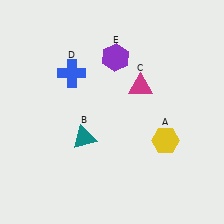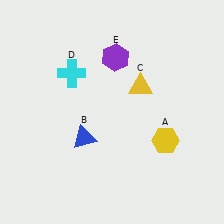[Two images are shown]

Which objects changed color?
B changed from teal to blue. C changed from magenta to yellow. D changed from blue to cyan.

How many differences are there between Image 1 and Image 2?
There are 3 differences between the two images.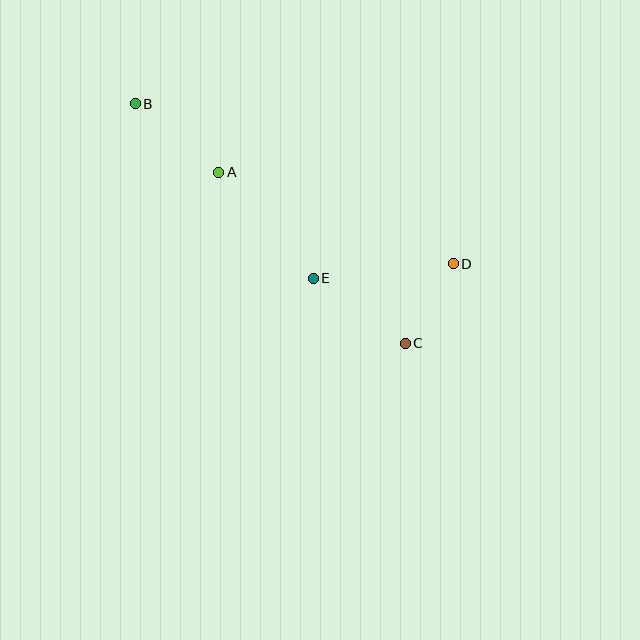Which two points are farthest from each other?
Points B and C are farthest from each other.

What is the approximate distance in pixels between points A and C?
The distance between A and C is approximately 253 pixels.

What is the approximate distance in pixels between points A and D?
The distance between A and D is approximately 252 pixels.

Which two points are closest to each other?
Points C and D are closest to each other.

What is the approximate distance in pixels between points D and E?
The distance between D and E is approximately 141 pixels.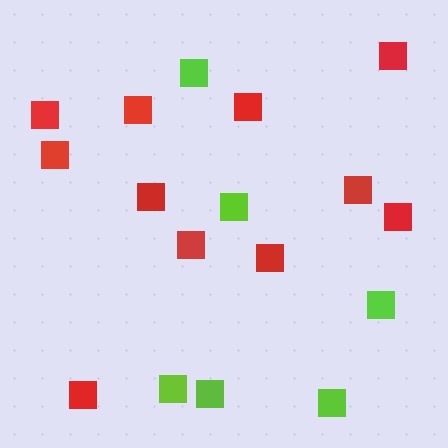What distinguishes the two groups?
There are 2 groups: one group of lime squares (6) and one group of red squares (11).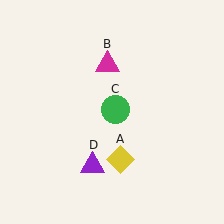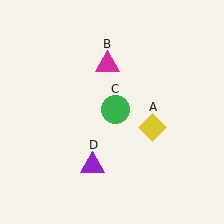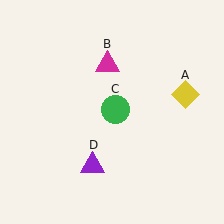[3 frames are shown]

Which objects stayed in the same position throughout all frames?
Magenta triangle (object B) and green circle (object C) and purple triangle (object D) remained stationary.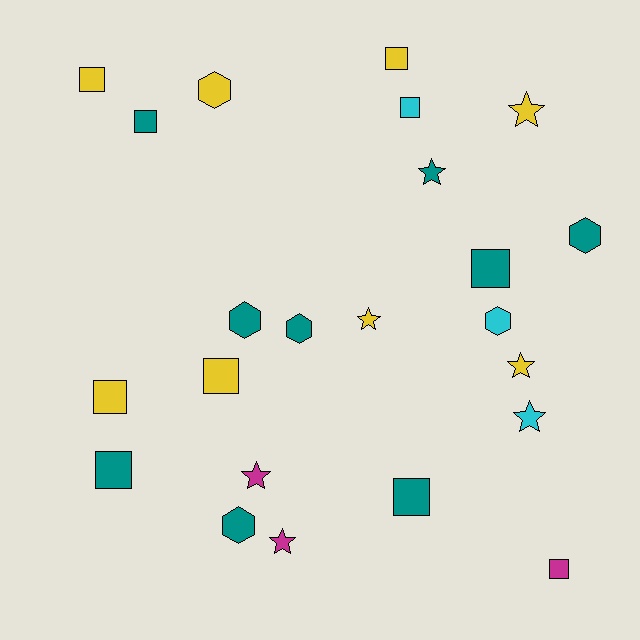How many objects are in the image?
There are 23 objects.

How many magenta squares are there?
There is 1 magenta square.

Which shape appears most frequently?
Square, with 10 objects.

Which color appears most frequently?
Teal, with 9 objects.